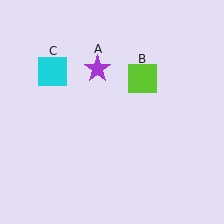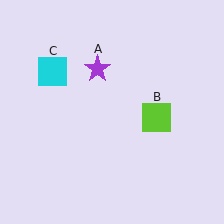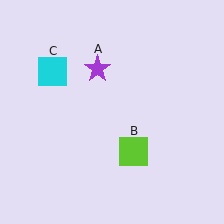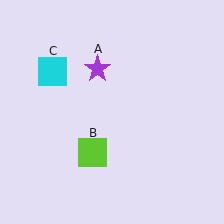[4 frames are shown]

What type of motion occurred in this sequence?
The lime square (object B) rotated clockwise around the center of the scene.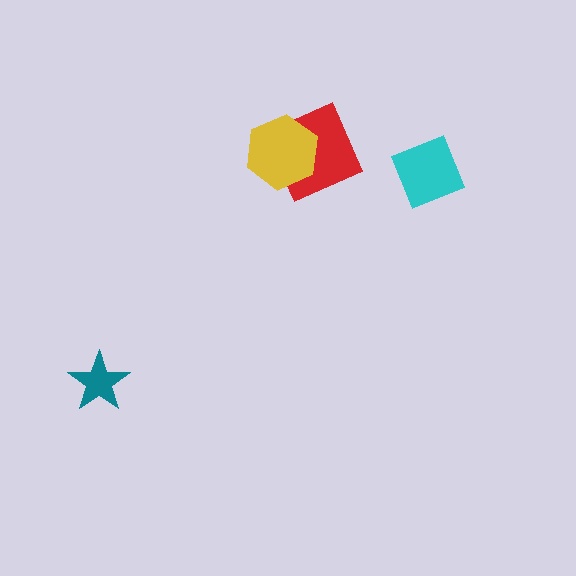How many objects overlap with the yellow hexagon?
1 object overlaps with the yellow hexagon.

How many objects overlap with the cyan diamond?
0 objects overlap with the cyan diamond.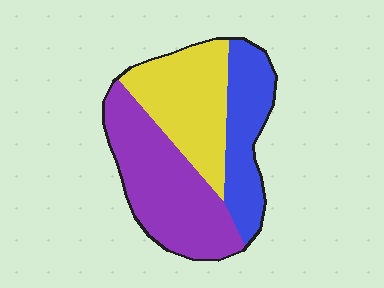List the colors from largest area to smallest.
From largest to smallest: purple, yellow, blue.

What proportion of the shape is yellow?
Yellow takes up between a quarter and a half of the shape.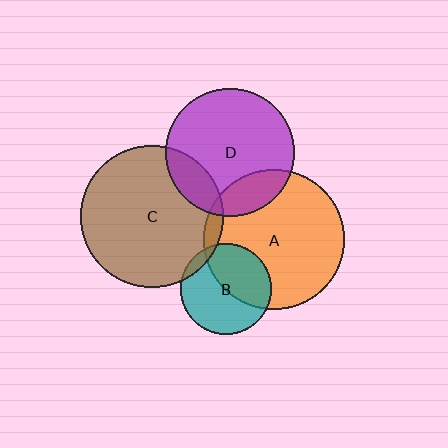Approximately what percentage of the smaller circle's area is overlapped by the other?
Approximately 5%.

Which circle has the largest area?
Circle C (brown).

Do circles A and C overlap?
Yes.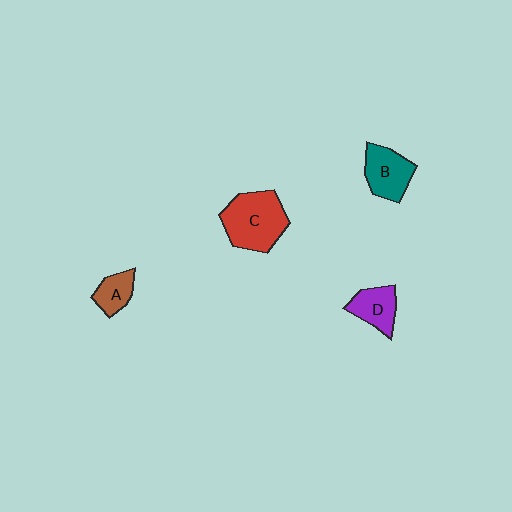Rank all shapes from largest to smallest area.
From largest to smallest: C (red), B (teal), D (purple), A (brown).